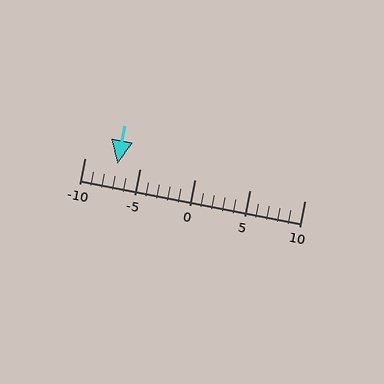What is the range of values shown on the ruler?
The ruler shows values from -10 to 10.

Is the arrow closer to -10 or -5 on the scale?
The arrow is closer to -5.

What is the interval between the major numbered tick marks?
The major tick marks are spaced 5 units apart.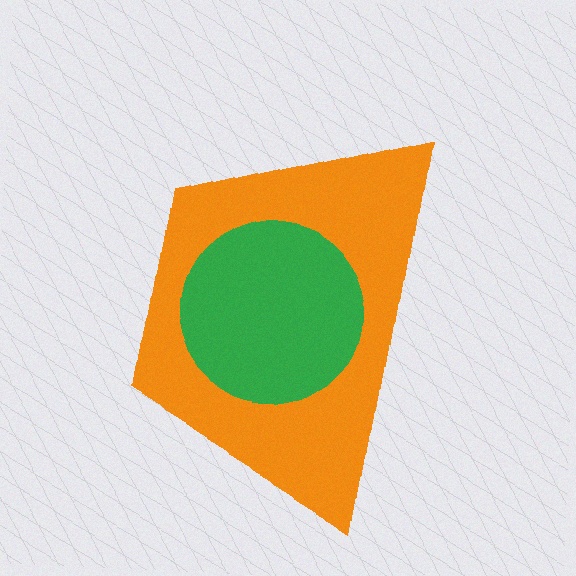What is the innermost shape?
The green circle.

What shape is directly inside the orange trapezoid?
The green circle.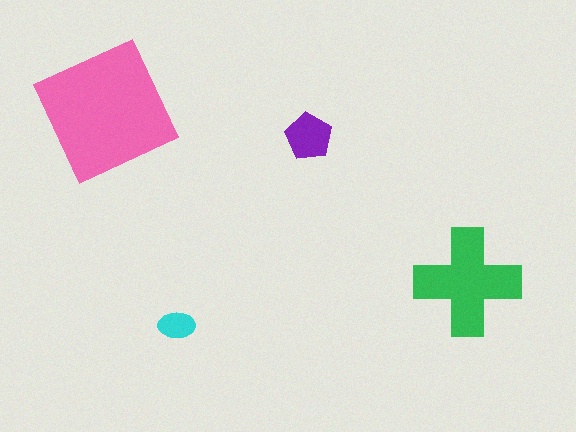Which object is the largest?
The pink square.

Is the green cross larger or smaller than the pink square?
Smaller.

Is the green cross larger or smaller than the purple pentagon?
Larger.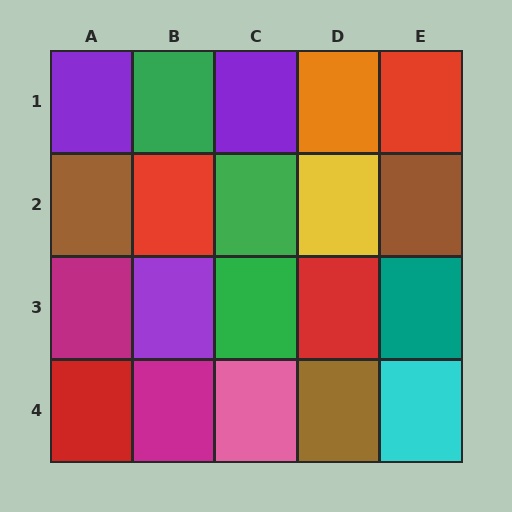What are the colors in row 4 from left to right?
Red, magenta, pink, brown, cyan.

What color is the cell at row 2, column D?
Yellow.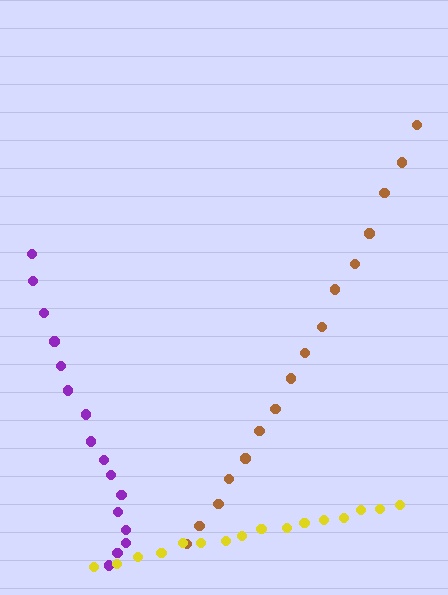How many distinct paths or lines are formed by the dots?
There are 3 distinct paths.